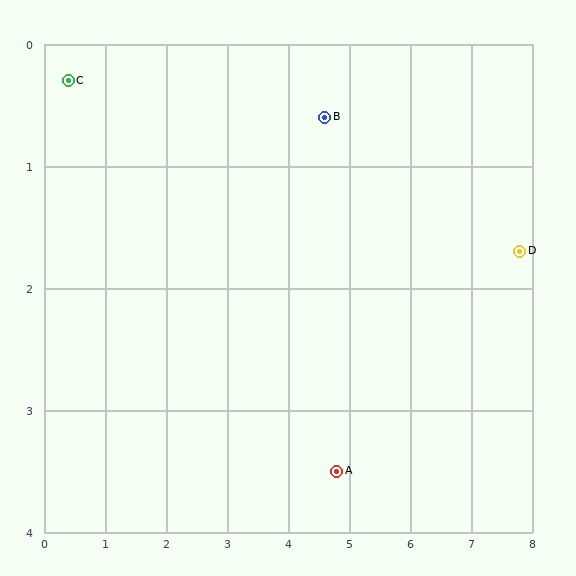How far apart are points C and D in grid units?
Points C and D are about 7.5 grid units apart.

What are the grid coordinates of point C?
Point C is at approximately (0.4, 0.3).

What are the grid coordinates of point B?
Point B is at approximately (4.6, 0.6).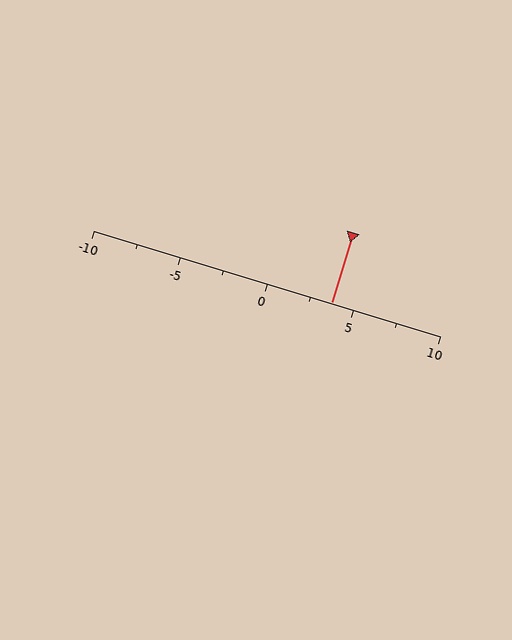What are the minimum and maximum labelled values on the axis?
The axis runs from -10 to 10.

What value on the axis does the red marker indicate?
The marker indicates approximately 3.8.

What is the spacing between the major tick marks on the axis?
The major ticks are spaced 5 apart.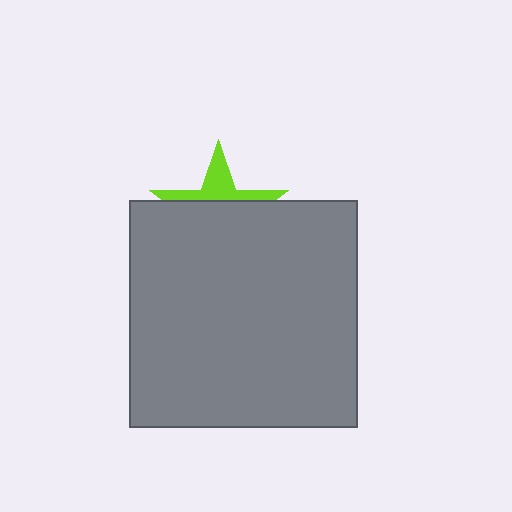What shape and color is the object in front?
The object in front is a gray square.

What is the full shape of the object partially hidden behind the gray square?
The partially hidden object is a lime star.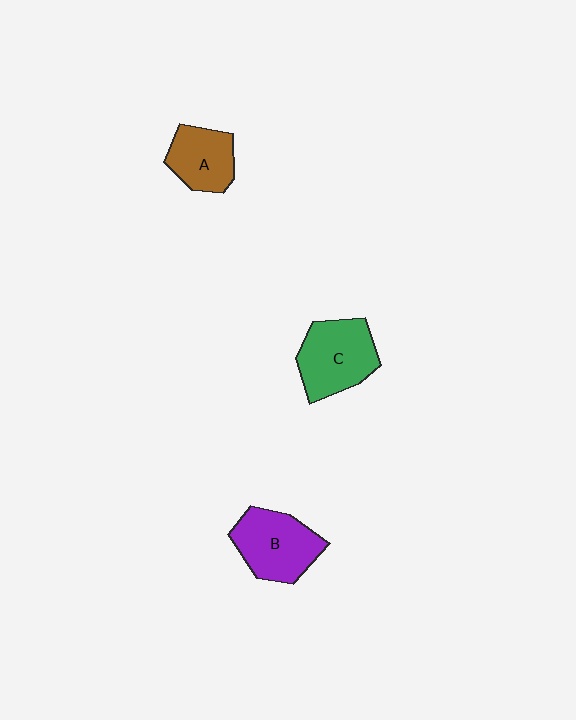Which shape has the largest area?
Shape C (green).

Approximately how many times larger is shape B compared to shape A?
Approximately 1.3 times.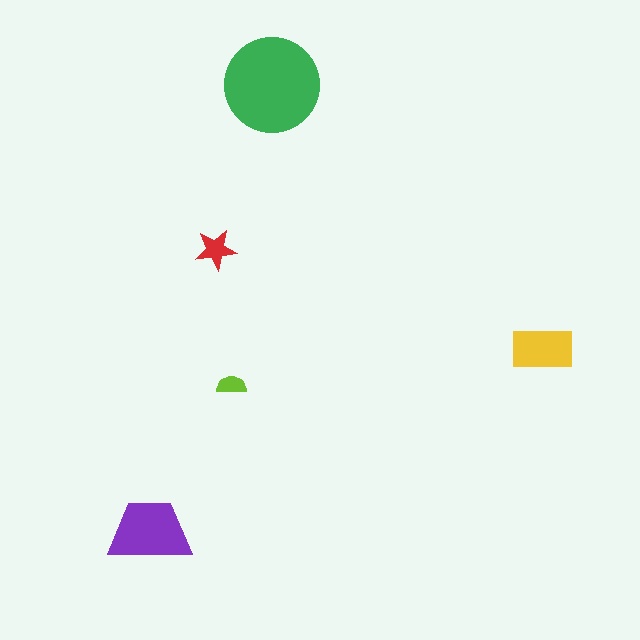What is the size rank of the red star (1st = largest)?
4th.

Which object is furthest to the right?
The yellow rectangle is rightmost.